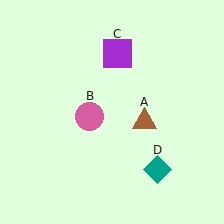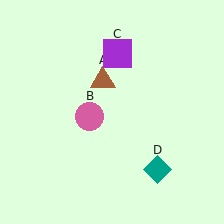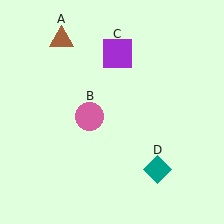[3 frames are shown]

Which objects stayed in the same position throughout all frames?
Pink circle (object B) and purple square (object C) and teal diamond (object D) remained stationary.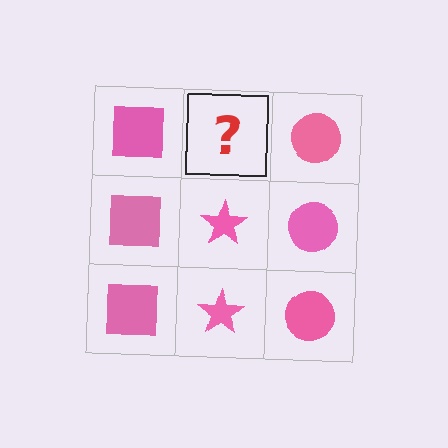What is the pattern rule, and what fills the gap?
The rule is that each column has a consistent shape. The gap should be filled with a pink star.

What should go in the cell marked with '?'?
The missing cell should contain a pink star.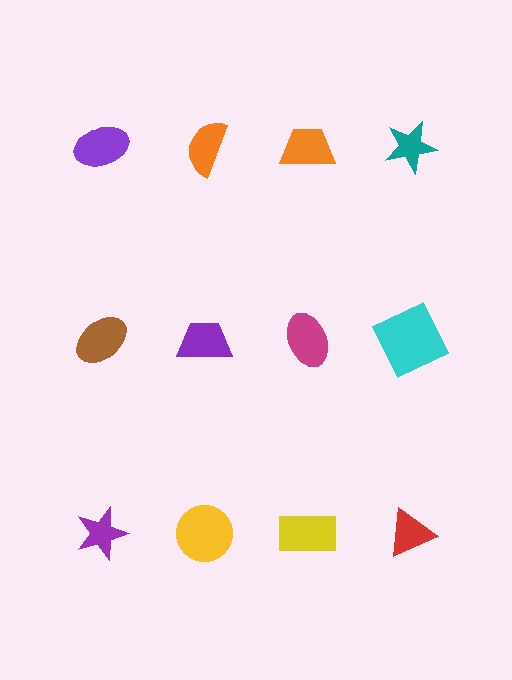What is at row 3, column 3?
A yellow rectangle.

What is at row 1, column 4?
A teal star.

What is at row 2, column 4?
A cyan square.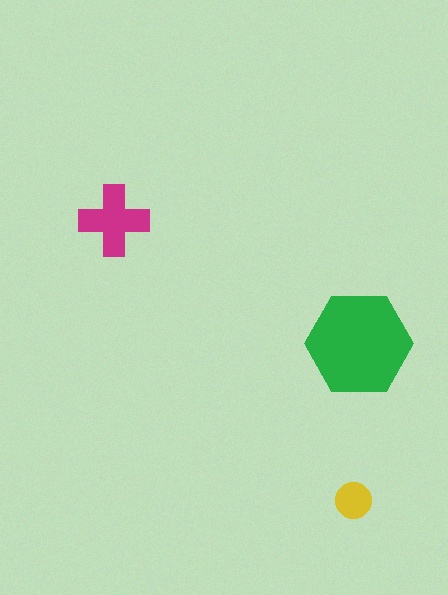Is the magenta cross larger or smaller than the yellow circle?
Larger.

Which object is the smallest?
The yellow circle.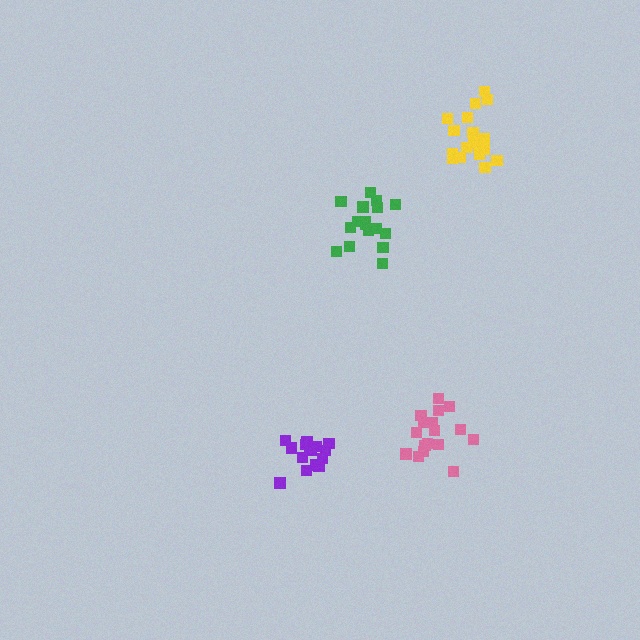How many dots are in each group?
Group 1: 17 dots, Group 2: 18 dots, Group 3: 18 dots, Group 4: 17 dots (70 total).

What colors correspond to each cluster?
The clusters are colored: purple, yellow, green, pink.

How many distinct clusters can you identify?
There are 4 distinct clusters.